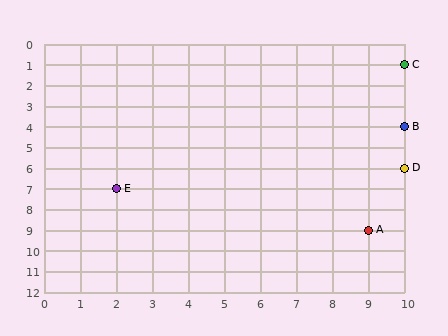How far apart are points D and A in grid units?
Points D and A are 1 column and 3 rows apart (about 3.2 grid units diagonally).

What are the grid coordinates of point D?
Point D is at grid coordinates (10, 6).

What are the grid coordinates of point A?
Point A is at grid coordinates (9, 9).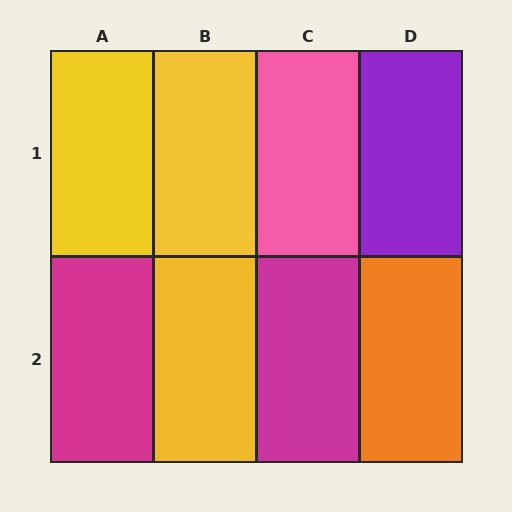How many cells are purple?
1 cell is purple.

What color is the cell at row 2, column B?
Yellow.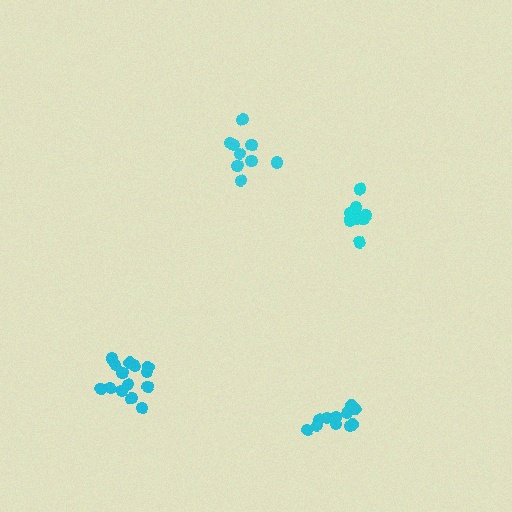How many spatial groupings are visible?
There are 4 spatial groupings.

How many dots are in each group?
Group 1: 8 dots, Group 2: 9 dots, Group 3: 14 dots, Group 4: 11 dots (42 total).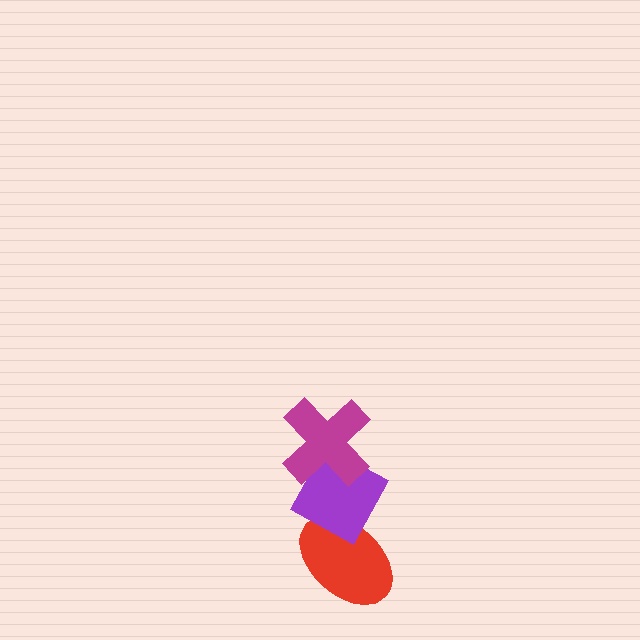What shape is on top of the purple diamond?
The magenta cross is on top of the purple diamond.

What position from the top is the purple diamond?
The purple diamond is 2nd from the top.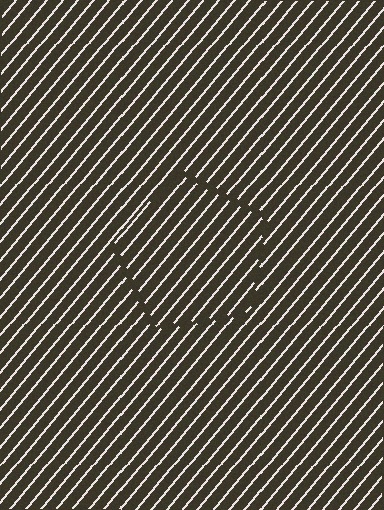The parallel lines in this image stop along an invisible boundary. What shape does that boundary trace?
An illusory pentagon. The interior of the shape contains the same grating, shifted by half a period — the contour is defined by the phase discontinuity where line-ends from the inner and outer gratings abut.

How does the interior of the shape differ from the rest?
The interior of the shape contains the same grating, shifted by half a period — the contour is defined by the phase discontinuity where line-ends from the inner and outer gratings abut.